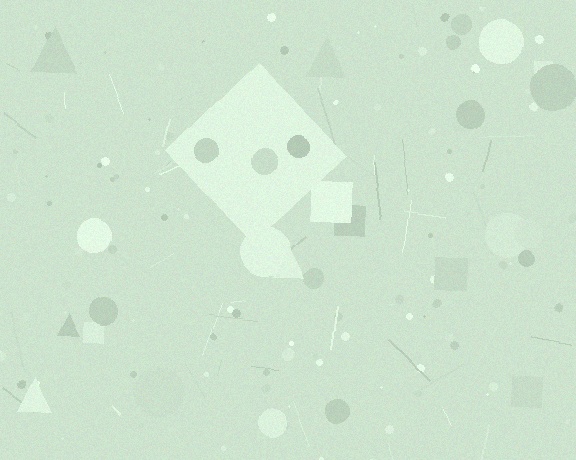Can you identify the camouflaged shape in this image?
The camouflaged shape is a diamond.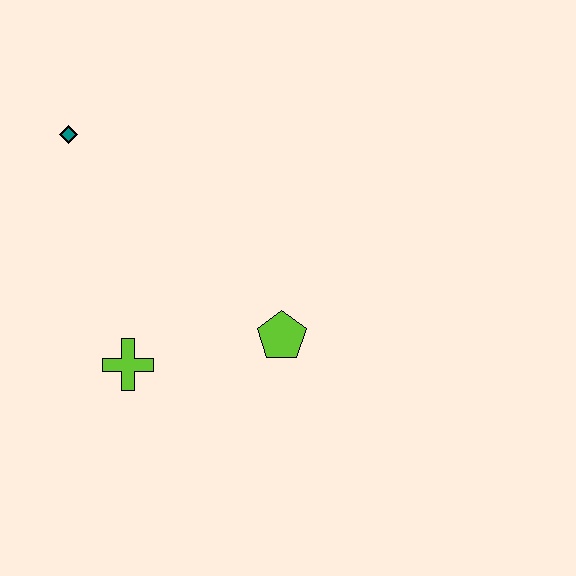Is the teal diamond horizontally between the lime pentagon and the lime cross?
No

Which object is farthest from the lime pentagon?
The teal diamond is farthest from the lime pentagon.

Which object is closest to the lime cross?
The lime pentagon is closest to the lime cross.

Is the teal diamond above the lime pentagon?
Yes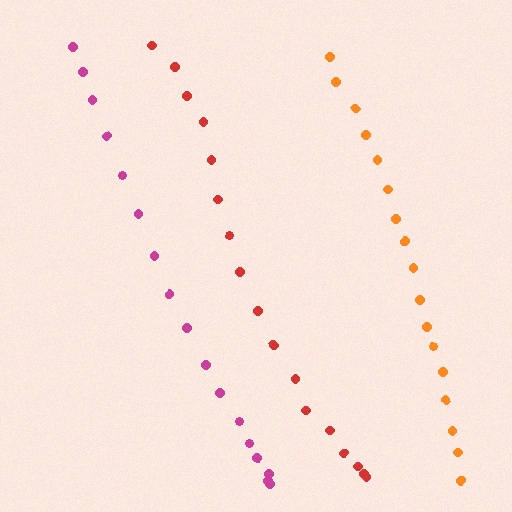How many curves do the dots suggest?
There are 3 distinct paths.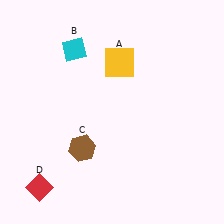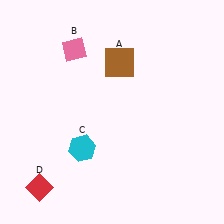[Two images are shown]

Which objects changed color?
A changed from yellow to brown. B changed from cyan to pink. C changed from brown to cyan.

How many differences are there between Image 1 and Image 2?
There are 3 differences between the two images.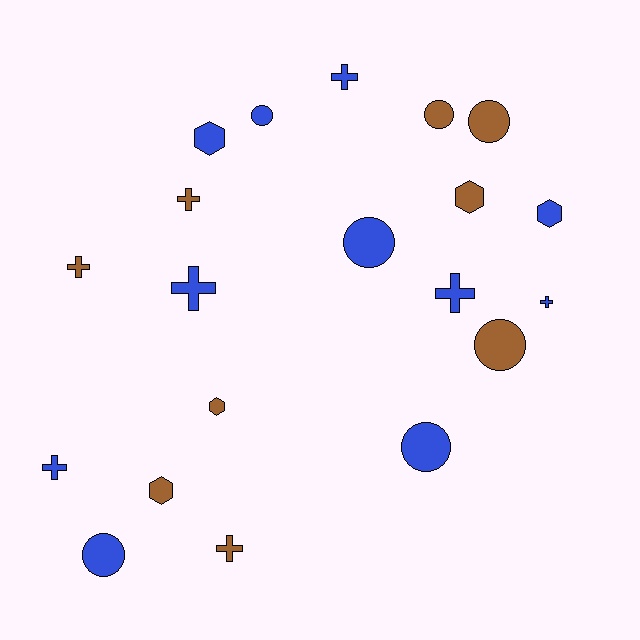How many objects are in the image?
There are 20 objects.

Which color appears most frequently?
Blue, with 11 objects.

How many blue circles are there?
There are 4 blue circles.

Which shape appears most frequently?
Cross, with 8 objects.